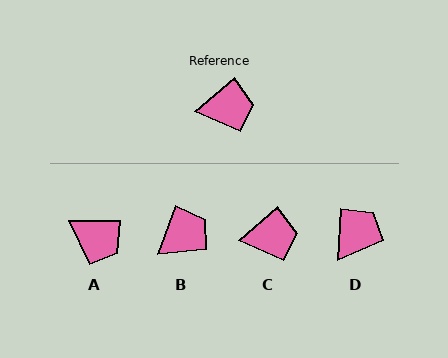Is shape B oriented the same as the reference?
No, it is off by about 28 degrees.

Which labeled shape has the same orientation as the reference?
C.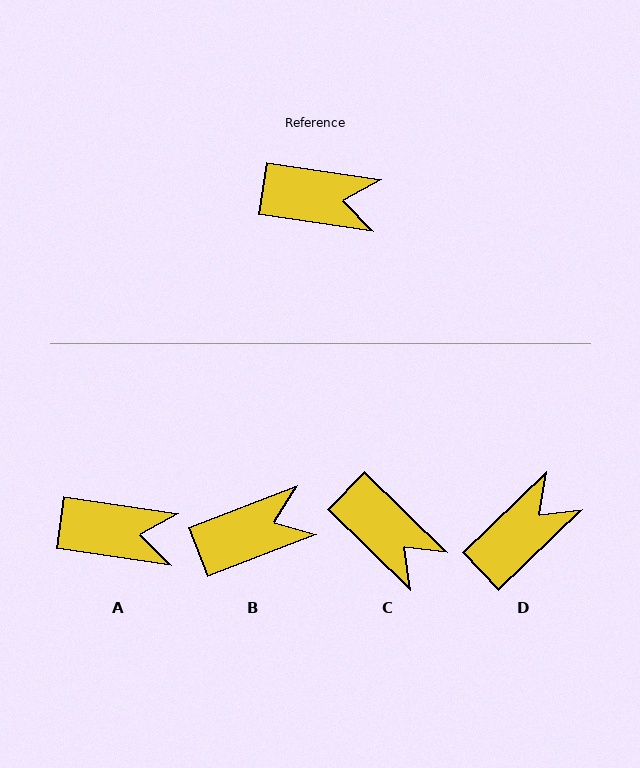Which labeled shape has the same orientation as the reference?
A.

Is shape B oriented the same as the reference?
No, it is off by about 30 degrees.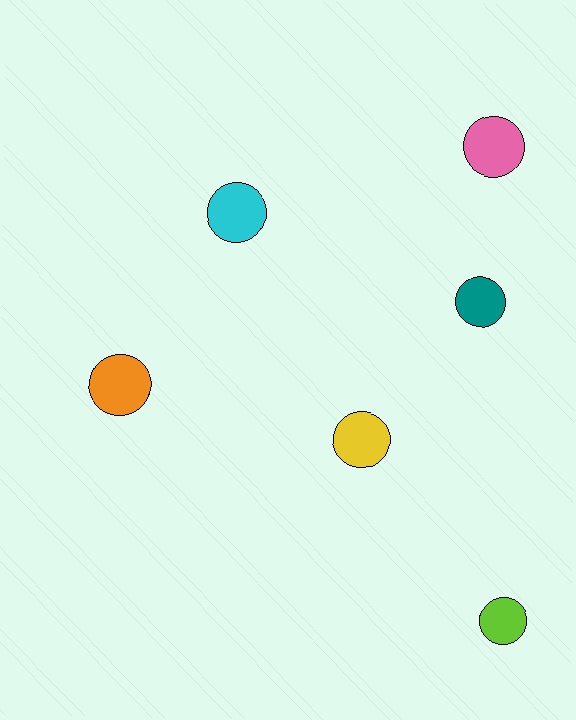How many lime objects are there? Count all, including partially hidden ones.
There is 1 lime object.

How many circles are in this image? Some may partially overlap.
There are 6 circles.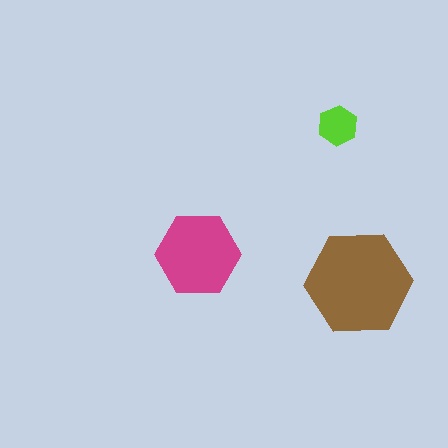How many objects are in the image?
There are 3 objects in the image.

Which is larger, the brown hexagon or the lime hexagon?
The brown one.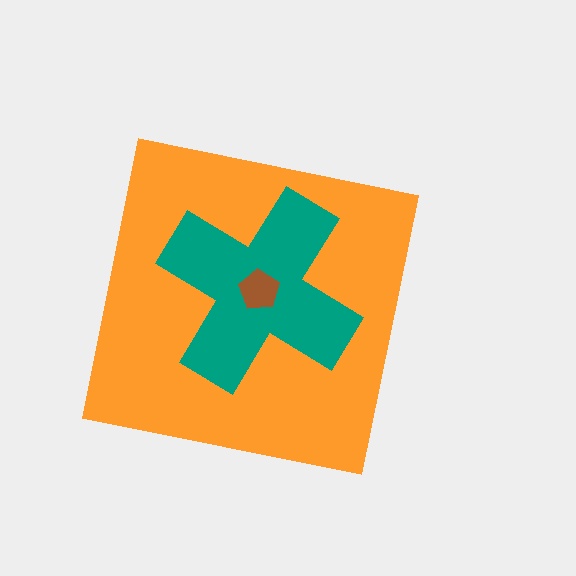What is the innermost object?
The brown pentagon.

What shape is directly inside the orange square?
The teal cross.